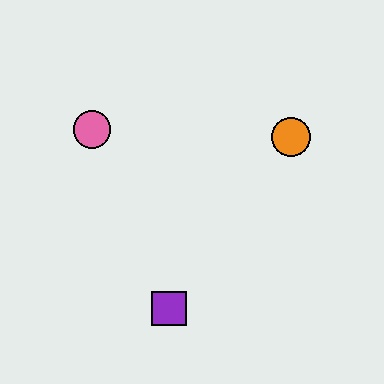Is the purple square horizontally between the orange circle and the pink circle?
Yes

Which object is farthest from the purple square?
The orange circle is farthest from the purple square.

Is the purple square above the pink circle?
No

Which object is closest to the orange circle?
The pink circle is closest to the orange circle.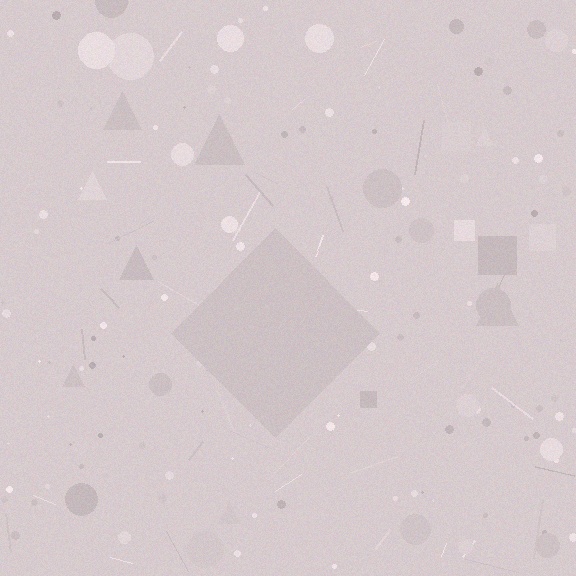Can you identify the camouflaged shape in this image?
The camouflaged shape is a diamond.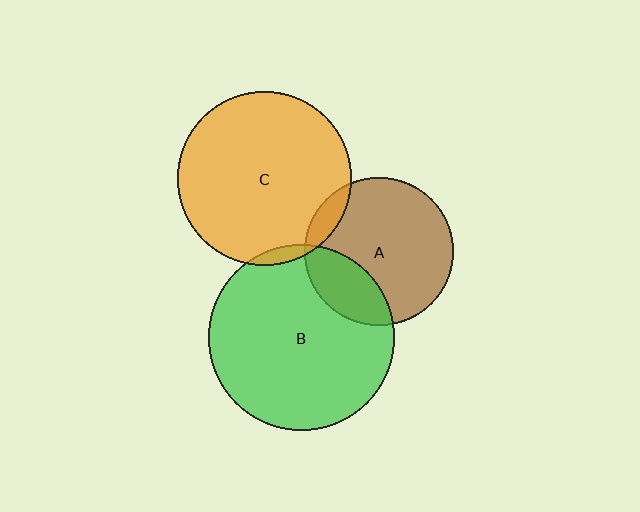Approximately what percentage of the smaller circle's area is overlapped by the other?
Approximately 5%.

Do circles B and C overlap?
Yes.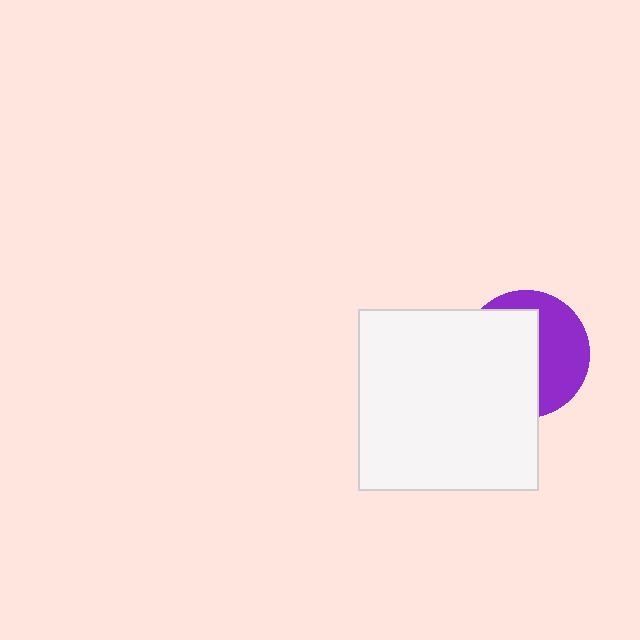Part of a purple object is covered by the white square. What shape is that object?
It is a circle.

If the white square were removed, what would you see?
You would see the complete purple circle.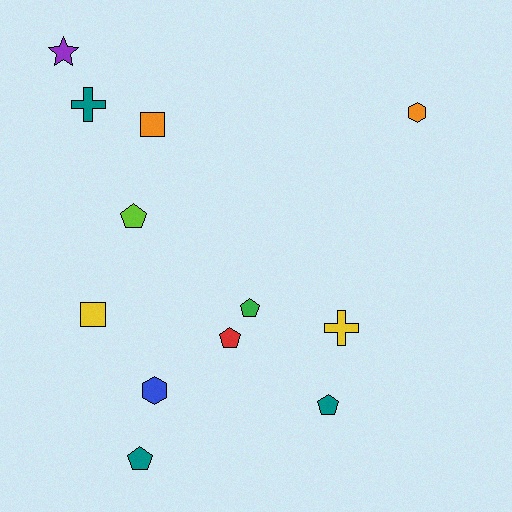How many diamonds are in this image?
There are no diamonds.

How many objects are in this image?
There are 12 objects.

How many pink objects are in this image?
There are no pink objects.